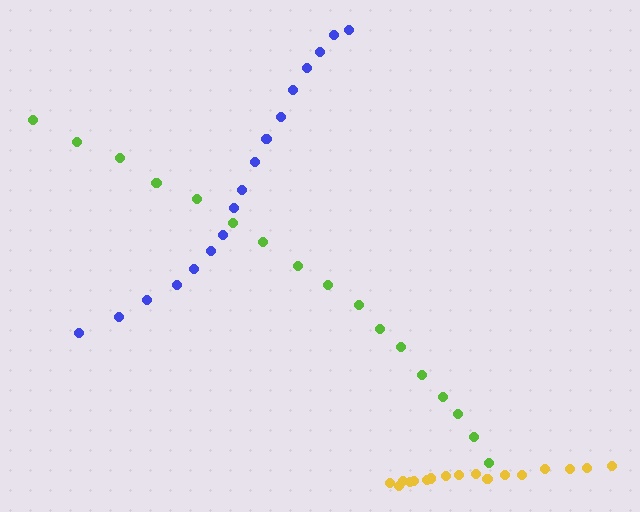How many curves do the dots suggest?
There are 3 distinct paths.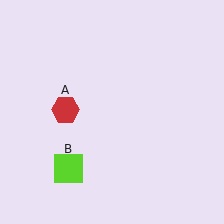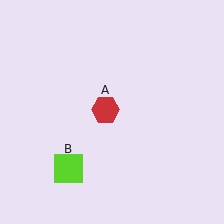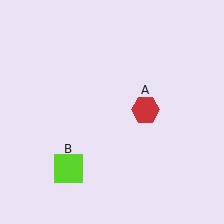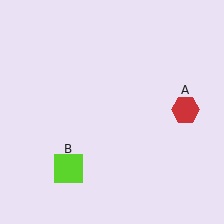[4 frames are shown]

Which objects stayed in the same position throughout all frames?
Lime square (object B) remained stationary.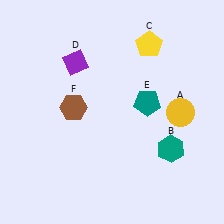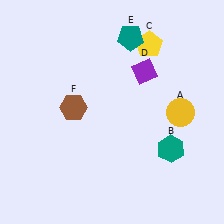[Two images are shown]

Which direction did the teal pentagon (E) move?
The teal pentagon (E) moved up.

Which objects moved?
The objects that moved are: the purple diamond (D), the teal pentagon (E).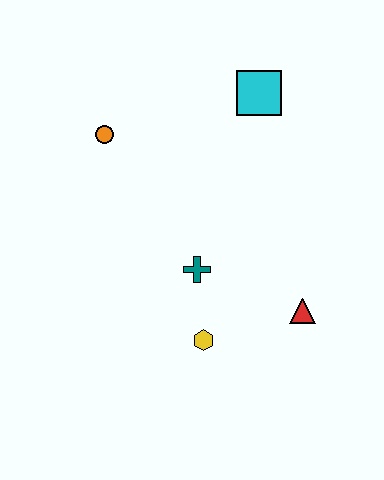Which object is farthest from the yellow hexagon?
The cyan square is farthest from the yellow hexagon.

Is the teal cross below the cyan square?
Yes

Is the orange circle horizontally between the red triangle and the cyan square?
No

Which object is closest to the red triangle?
The yellow hexagon is closest to the red triangle.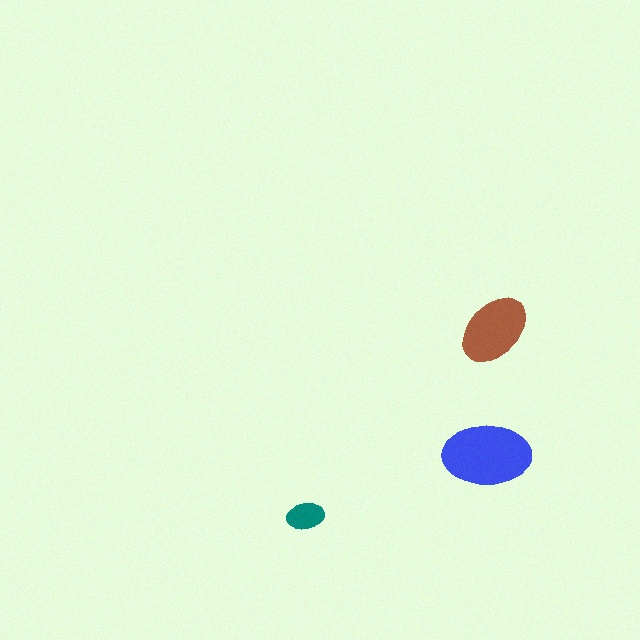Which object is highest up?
The brown ellipse is topmost.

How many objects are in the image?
There are 3 objects in the image.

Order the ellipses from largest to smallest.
the blue one, the brown one, the teal one.